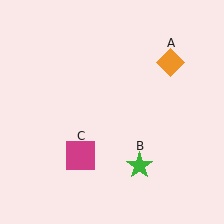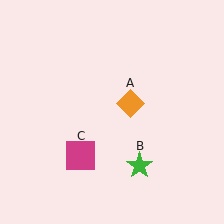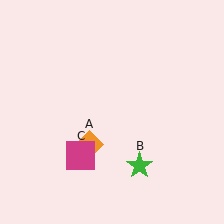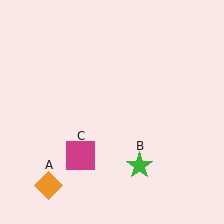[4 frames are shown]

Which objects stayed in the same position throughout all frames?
Green star (object B) and magenta square (object C) remained stationary.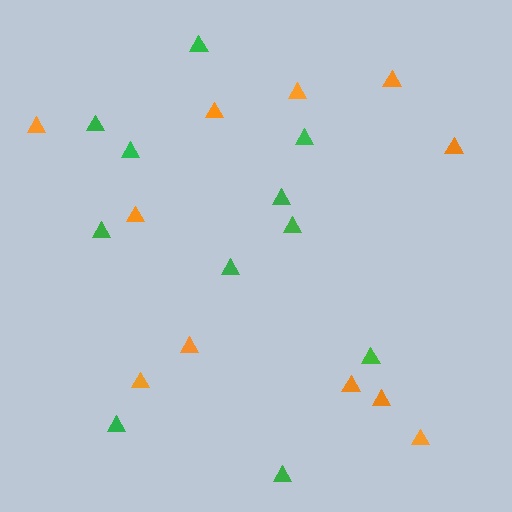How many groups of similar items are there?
There are 2 groups: one group of green triangles (11) and one group of orange triangles (11).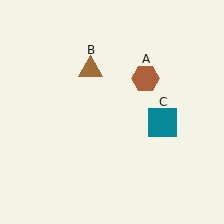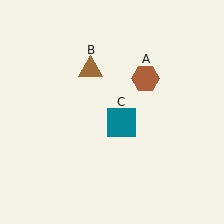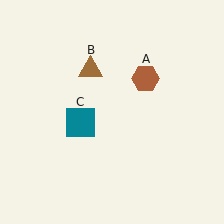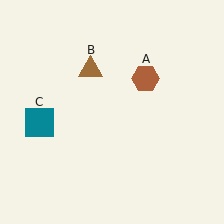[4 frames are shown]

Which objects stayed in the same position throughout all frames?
Brown hexagon (object A) and brown triangle (object B) remained stationary.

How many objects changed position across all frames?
1 object changed position: teal square (object C).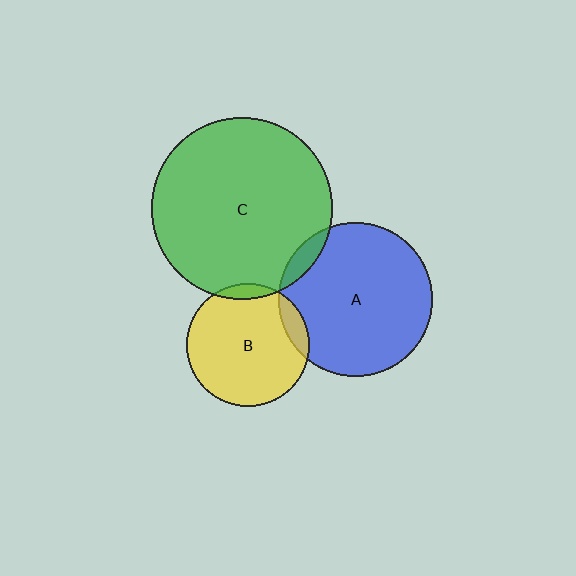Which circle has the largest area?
Circle C (green).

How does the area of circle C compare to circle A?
Approximately 1.4 times.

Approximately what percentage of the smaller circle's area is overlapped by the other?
Approximately 5%.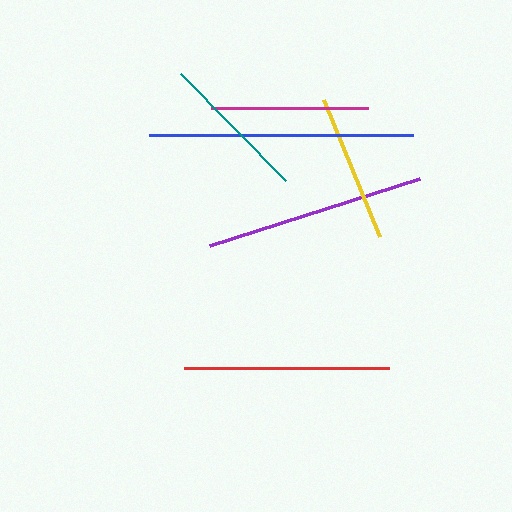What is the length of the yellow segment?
The yellow segment is approximately 148 pixels long.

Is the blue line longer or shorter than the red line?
The blue line is longer than the red line.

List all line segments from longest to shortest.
From longest to shortest: blue, purple, red, magenta, teal, yellow.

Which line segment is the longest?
The blue line is the longest at approximately 264 pixels.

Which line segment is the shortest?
The yellow line is the shortest at approximately 148 pixels.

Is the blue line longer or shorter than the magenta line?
The blue line is longer than the magenta line.